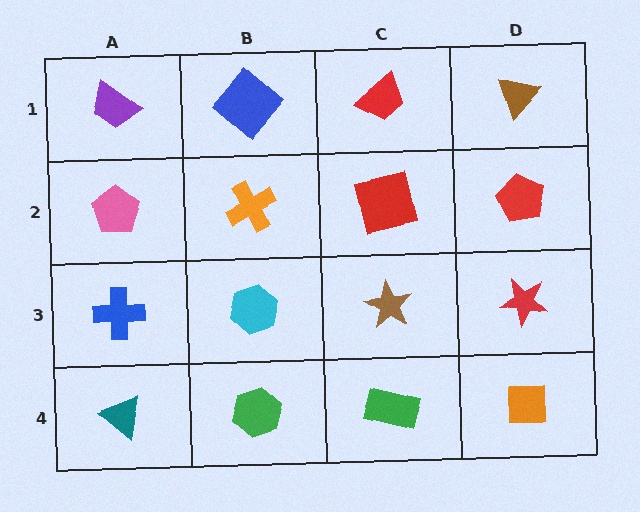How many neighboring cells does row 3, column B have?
4.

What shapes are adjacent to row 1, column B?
An orange cross (row 2, column B), a purple trapezoid (row 1, column A), a red trapezoid (row 1, column C).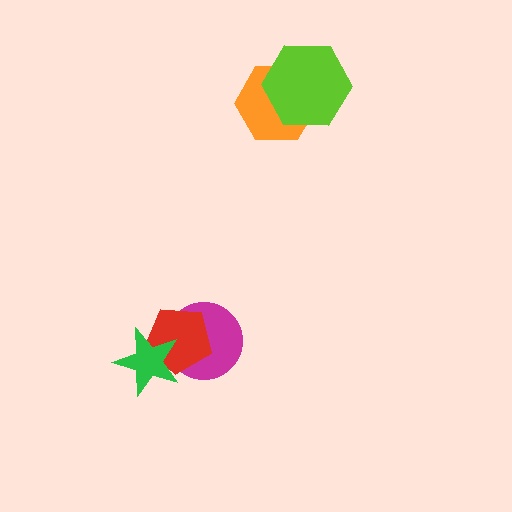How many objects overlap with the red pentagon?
2 objects overlap with the red pentagon.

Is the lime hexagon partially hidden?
No, no other shape covers it.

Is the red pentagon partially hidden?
Yes, it is partially covered by another shape.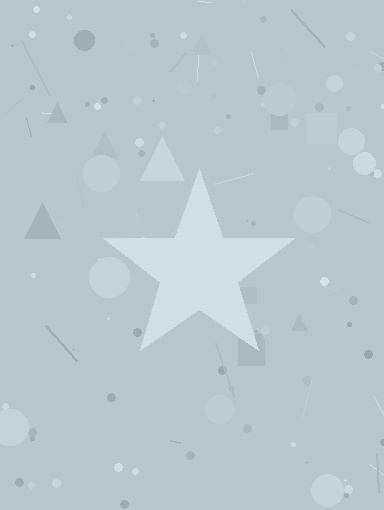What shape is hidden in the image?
A star is hidden in the image.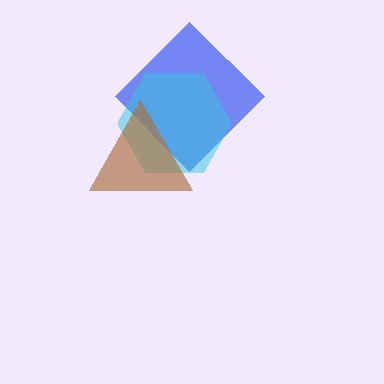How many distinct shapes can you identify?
There are 3 distinct shapes: a blue diamond, a cyan hexagon, a brown triangle.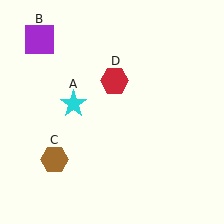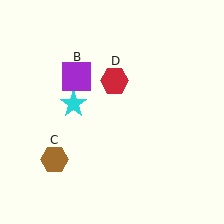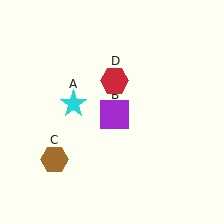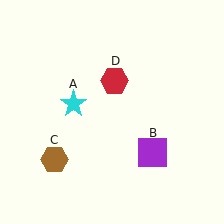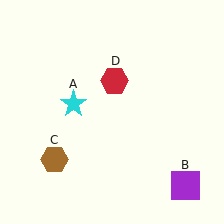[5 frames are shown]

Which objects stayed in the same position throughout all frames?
Cyan star (object A) and brown hexagon (object C) and red hexagon (object D) remained stationary.